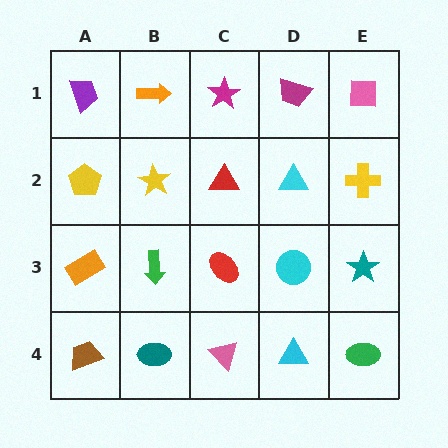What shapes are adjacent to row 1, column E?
A yellow cross (row 2, column E), a magenta trapezoid (row 1, column D).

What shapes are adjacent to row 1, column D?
A cyan triangle (row 2, column D), a magenta star (row 1, column C), a pink square (row 1, column E).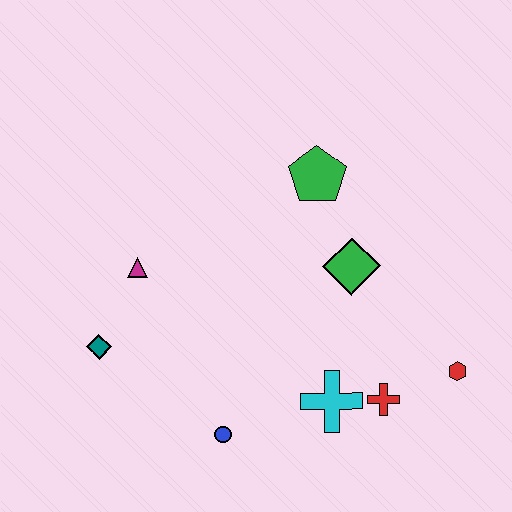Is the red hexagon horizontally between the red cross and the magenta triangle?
No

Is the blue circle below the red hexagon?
Yes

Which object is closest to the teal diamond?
The magenta triangle is closest to the teal diamond.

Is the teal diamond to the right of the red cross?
No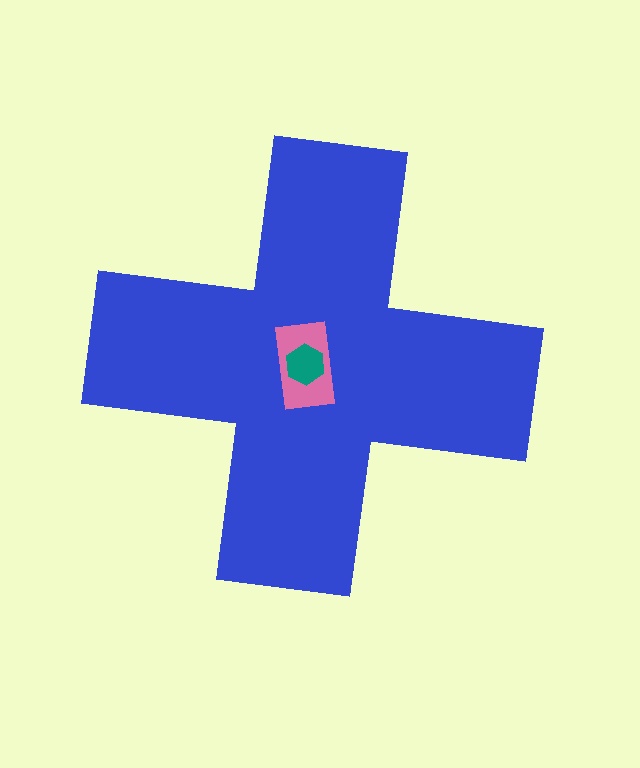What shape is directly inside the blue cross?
The pink rectangle.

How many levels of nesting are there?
3.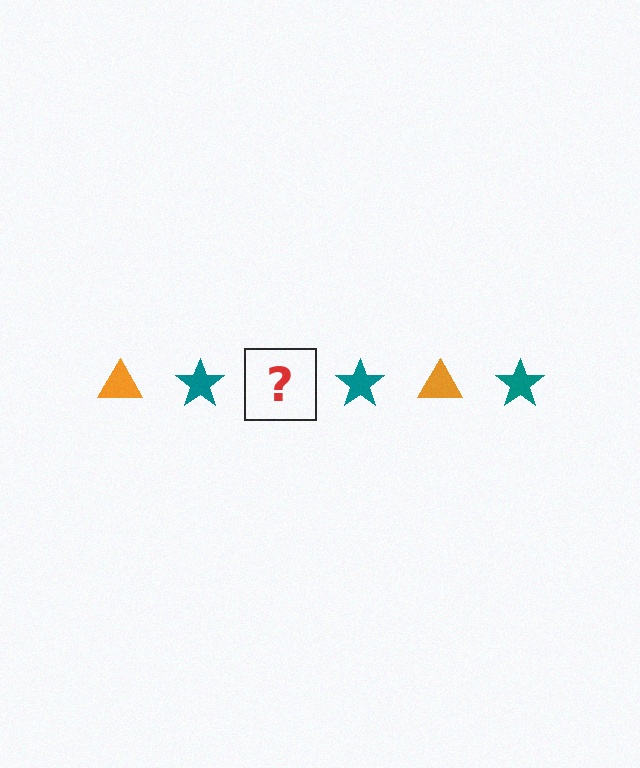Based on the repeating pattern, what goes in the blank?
The blank should be an orange triangle.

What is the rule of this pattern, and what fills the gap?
The rule is that the pattern alternates between orange triangle and teal star. The gap should be filled with an orange triangle.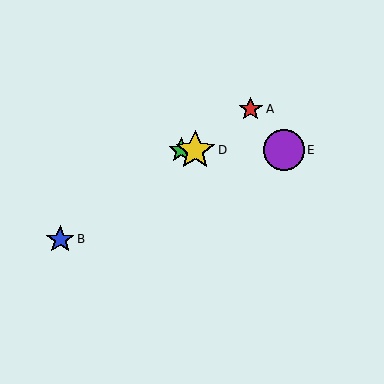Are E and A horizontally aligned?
No, E is at y≈150 and A is at y≈109.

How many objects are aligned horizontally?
3 objects (C, D, E) are aligned horizontally.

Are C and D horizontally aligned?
Yes, both are at y≈150.